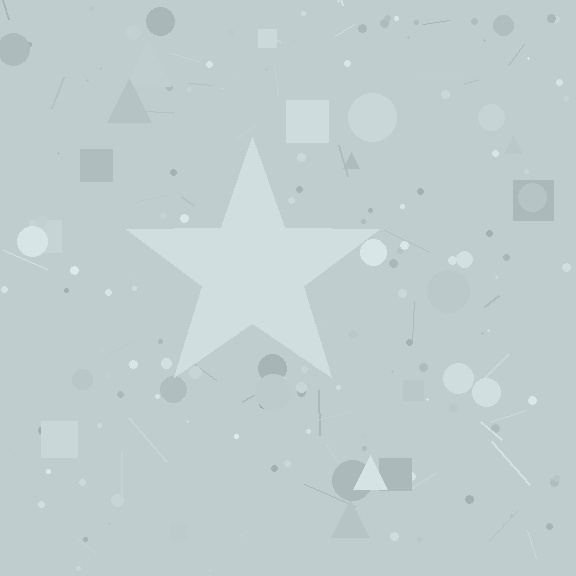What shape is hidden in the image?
A star is hidden in the image.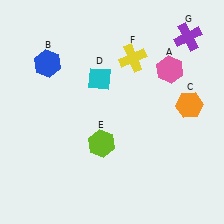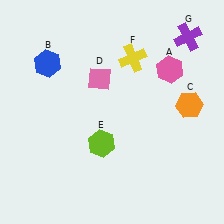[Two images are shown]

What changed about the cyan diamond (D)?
In Image 1, D is cyan. In Image 2, it changed to pink.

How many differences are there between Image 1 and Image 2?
There is 1 difference between the two images.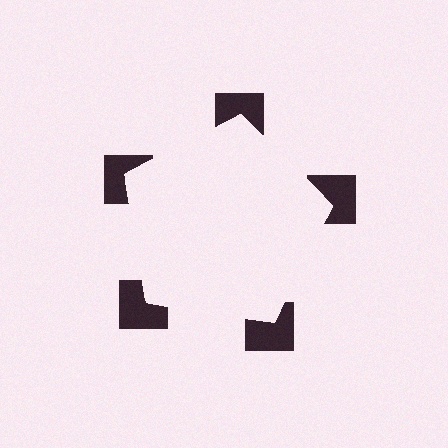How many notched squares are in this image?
There are 5 — one at each vertex of the illusory pentagon.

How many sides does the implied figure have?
5 sides.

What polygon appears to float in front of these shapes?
An illusory pentagon — its edges are inferred from the aligned wedge cuts in the notched squares, not physically drawn.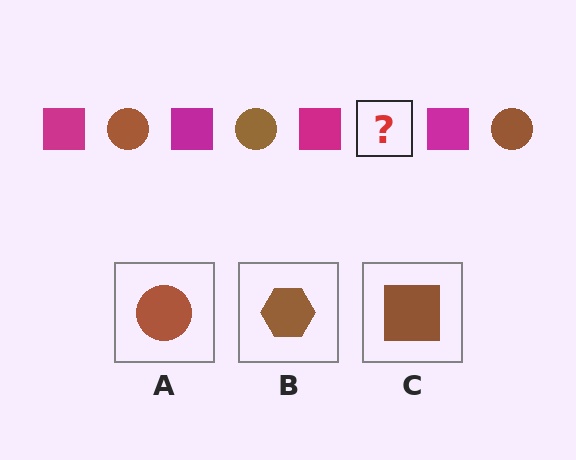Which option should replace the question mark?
Option A.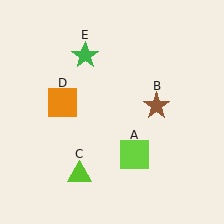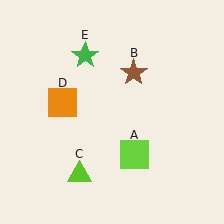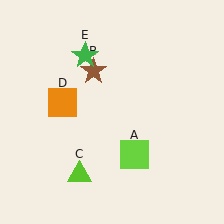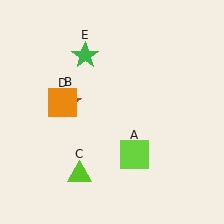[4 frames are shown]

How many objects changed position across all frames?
1 object changed position: brown star (object B).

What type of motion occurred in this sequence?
The brown star (object B) rotated counterclockwise around the center of the scene.